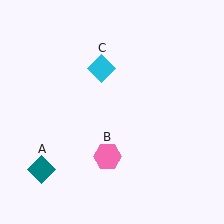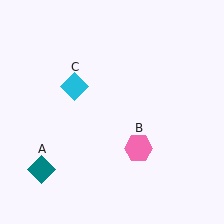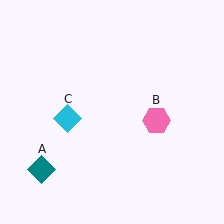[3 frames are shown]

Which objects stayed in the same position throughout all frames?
Teal diamond (object A) remained stationary.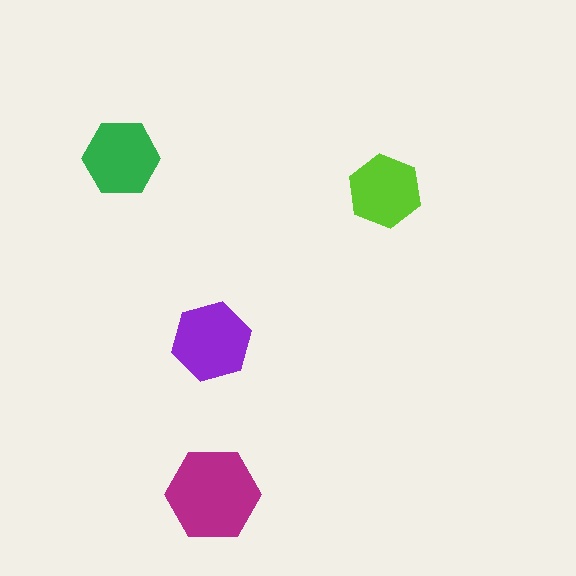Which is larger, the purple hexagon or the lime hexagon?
The purple one.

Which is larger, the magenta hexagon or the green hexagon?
The magenta one.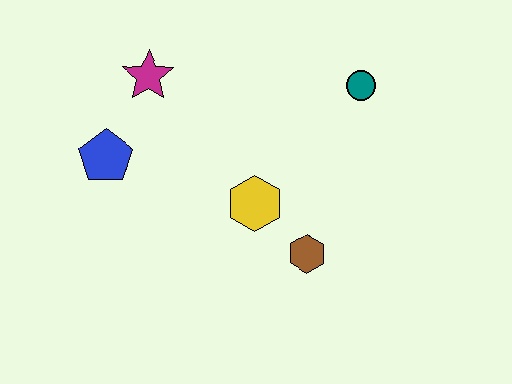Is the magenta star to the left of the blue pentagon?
No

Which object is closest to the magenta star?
The blue pentagon is closest to the magenta star.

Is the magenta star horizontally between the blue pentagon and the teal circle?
Yes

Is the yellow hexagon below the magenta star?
Yes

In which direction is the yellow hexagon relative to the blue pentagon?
The yellow hexagon is to the right of the blue pentagon.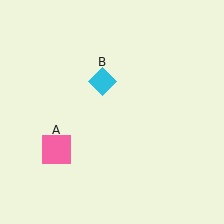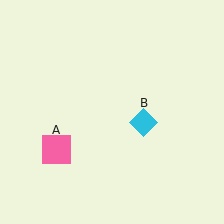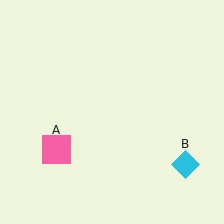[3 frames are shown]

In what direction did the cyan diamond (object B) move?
The cyan diamond (object B) moved down and to the right.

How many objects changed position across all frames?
1 object changed position: cyan diamond (object B).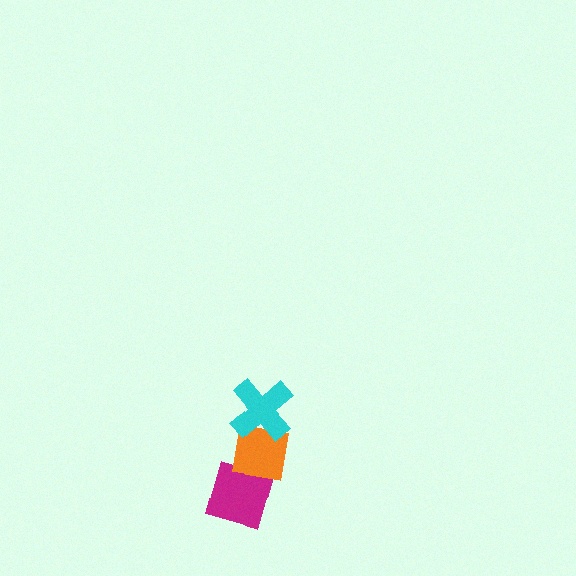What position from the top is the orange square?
The orange square is 2nd from the top.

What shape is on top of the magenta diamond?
The orange square is on top of the magenta diamond.